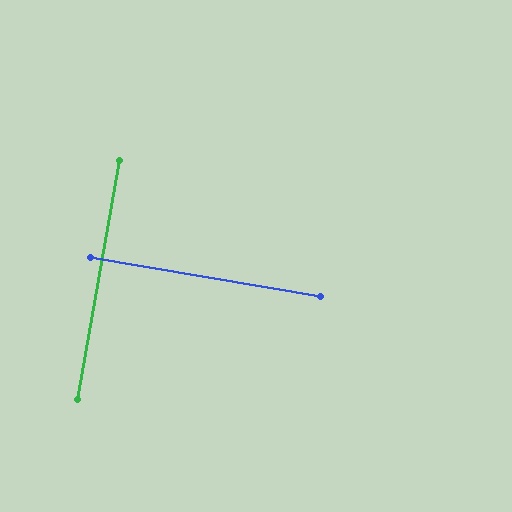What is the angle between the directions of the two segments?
Approximately 90 degrees.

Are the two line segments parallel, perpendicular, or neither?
Perpendicular — they meet at approximately 90°.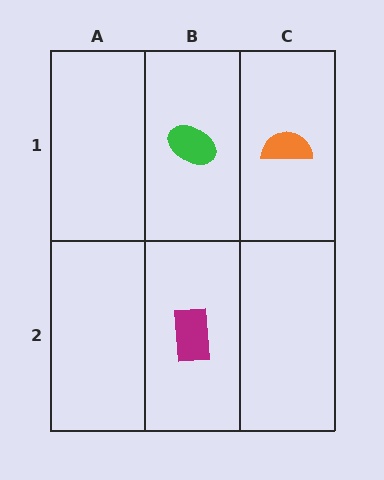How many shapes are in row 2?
1 shape.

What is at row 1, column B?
A green ellipse.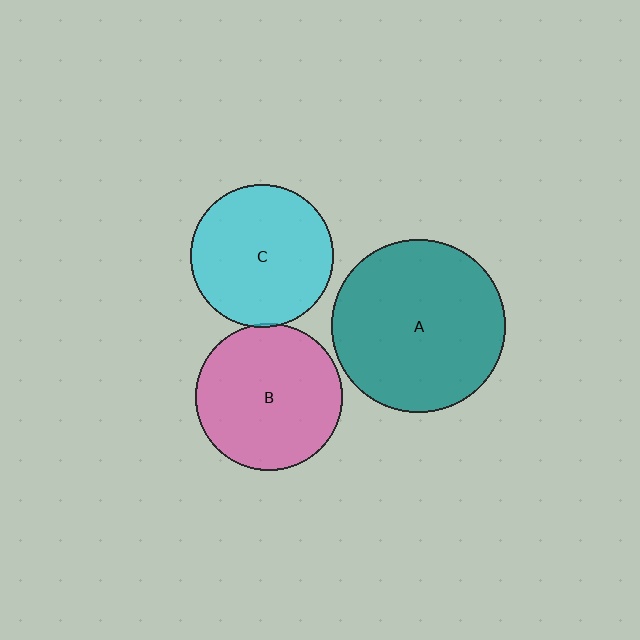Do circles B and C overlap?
Yes.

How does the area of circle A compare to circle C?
Approximately 1.5 times.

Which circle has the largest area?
Circle A (teal).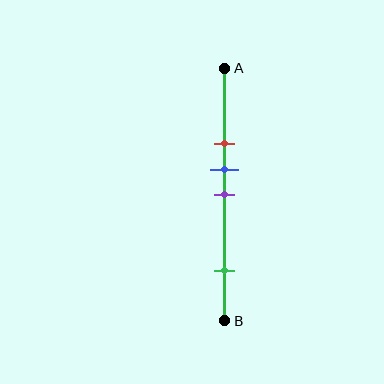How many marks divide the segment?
There are 4 marks dividing the segment.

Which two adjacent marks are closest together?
The blue and purple marks are the closest adjacent pair.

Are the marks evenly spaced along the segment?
No, the marks are not evenly spaced.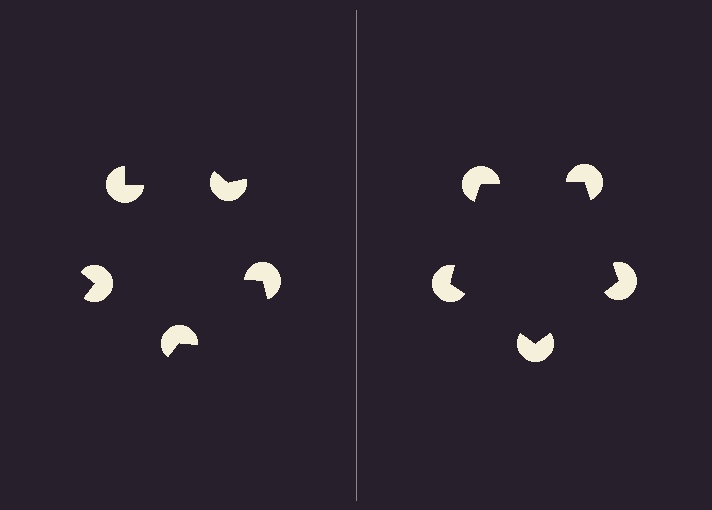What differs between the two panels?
The pac-man discs are positioned identically on both sides; only the wedge orientations differ. On the right they align to a pentagon; on the left they are misaligned.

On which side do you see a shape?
An illusory pentagon appears on the right side. On the left side the wedge cuts are rotated, so no coherent shape forms.